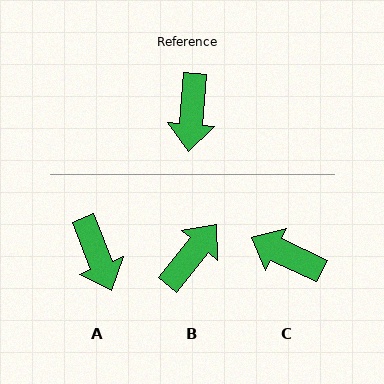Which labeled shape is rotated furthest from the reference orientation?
B, about 146 degrees away.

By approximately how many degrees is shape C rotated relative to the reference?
Approximately 111 degrees clockwise.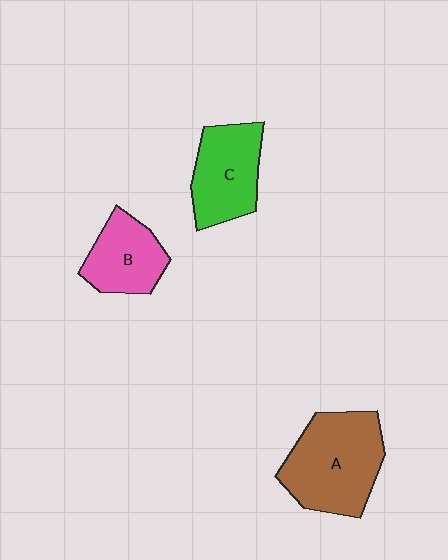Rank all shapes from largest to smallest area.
From largest to smallest: A (brown), C (green), B (pink).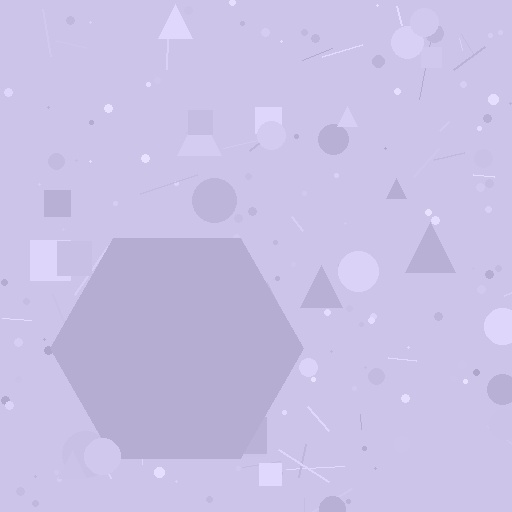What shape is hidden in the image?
A hexagon is hidden in the image.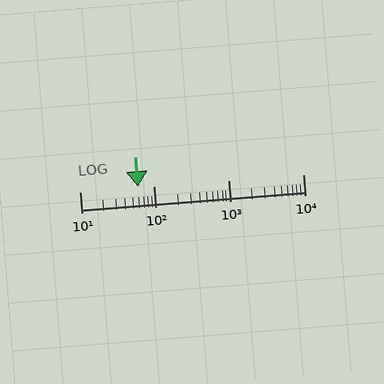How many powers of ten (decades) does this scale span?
The scale spans 3 decades, from 10 to 10000.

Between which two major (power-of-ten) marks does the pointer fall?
The pointer is between 10 and 100.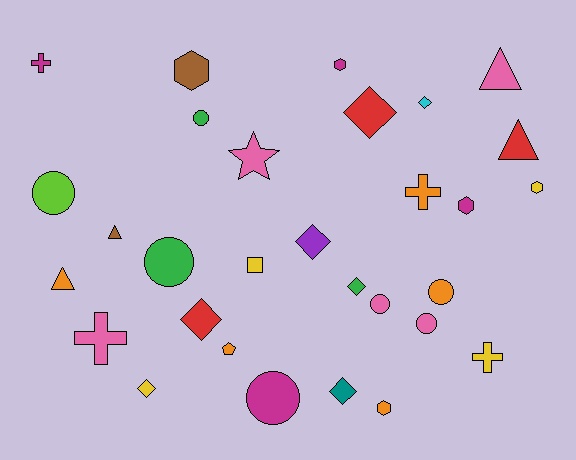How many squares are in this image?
There is 1 square.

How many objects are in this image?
There are 30 objects.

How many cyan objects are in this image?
There is 1 cyan object.